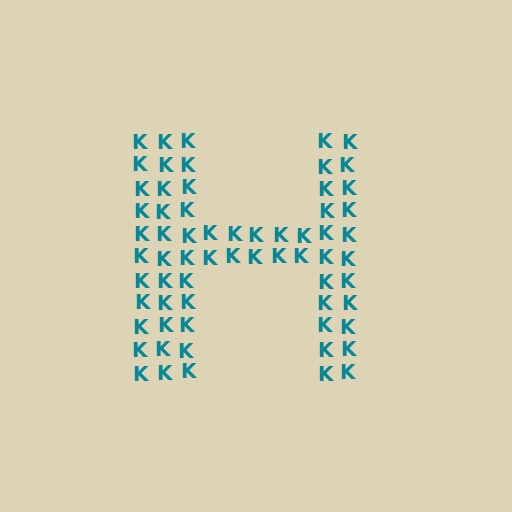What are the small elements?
The small elements are letter K's.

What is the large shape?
The large shape is the letter H.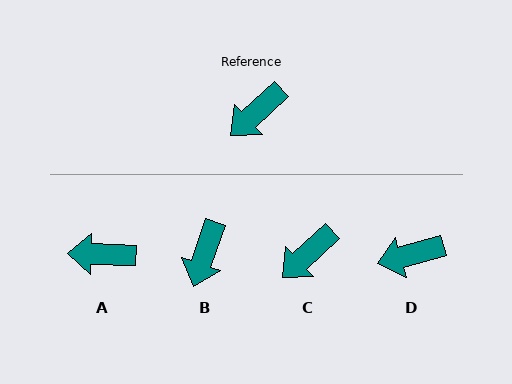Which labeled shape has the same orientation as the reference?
C.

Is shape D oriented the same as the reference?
No, it is off by about 27 degrees.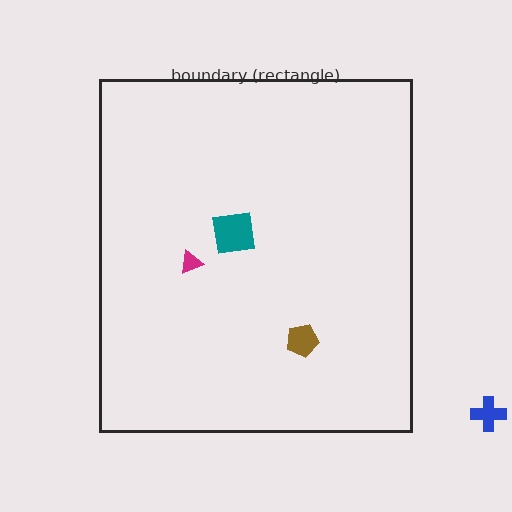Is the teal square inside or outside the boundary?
Inside.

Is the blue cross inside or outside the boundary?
Outside.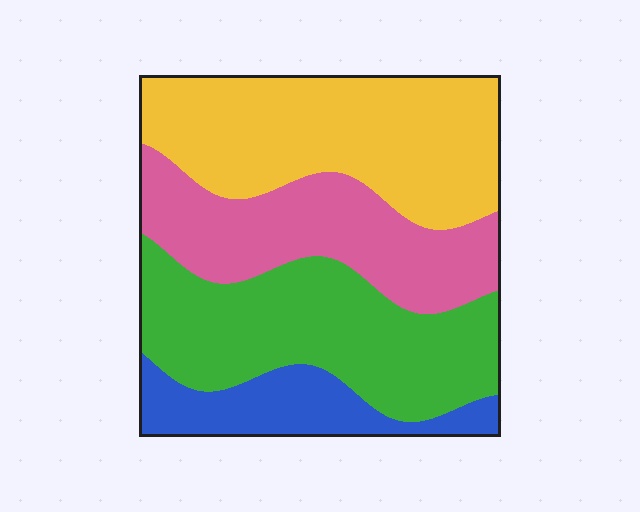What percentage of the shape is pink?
Pink takes up about one quarter (1/4) of the shape.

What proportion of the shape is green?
Green takes up about one third (1/3) of the shape.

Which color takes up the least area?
Blue, at roughly 15%.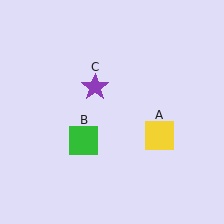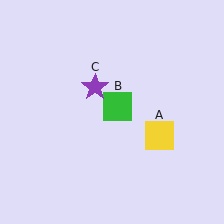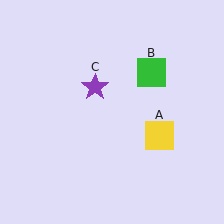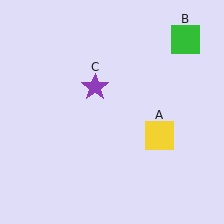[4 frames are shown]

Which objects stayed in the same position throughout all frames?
Yellow square (object A) and purple star (object C) remained stationary.